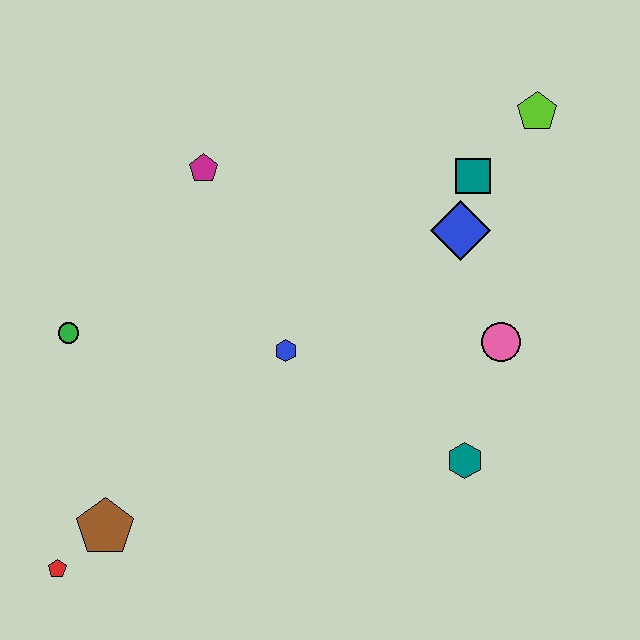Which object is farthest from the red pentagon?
The lime pentagon is farthest from the red pentagon.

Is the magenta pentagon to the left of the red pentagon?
No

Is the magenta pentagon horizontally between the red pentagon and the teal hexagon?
Yes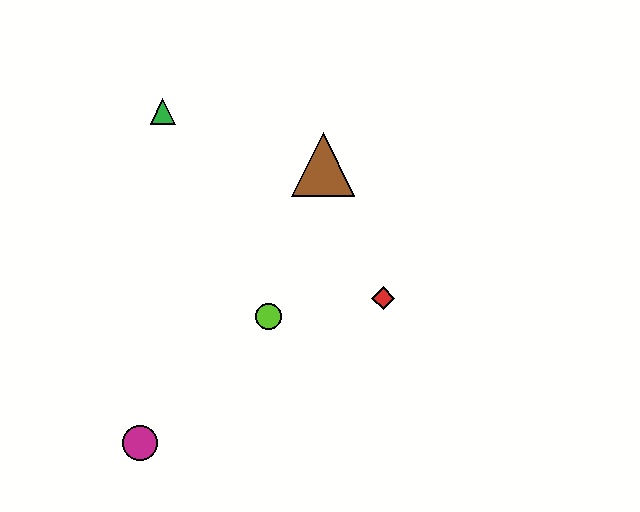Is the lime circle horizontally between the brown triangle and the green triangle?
Yes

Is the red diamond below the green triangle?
Yes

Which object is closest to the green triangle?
The brown triangle is closest to the green triangle.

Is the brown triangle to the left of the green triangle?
No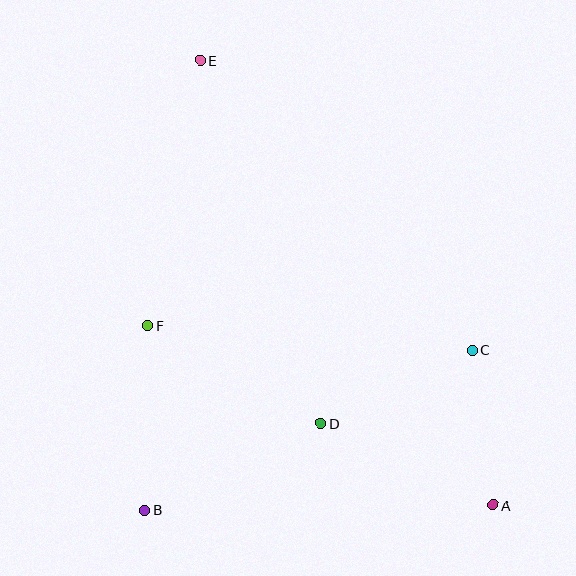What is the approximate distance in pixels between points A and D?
The distance between A and D is approximately 191 pixels.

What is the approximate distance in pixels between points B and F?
The distance between B and F is approximately 185 pixels.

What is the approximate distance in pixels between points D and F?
The distance between D and F is approximately 198 pixels.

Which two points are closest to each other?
Points A and C are closest to each other.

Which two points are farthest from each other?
Points A and E are farthest from each other.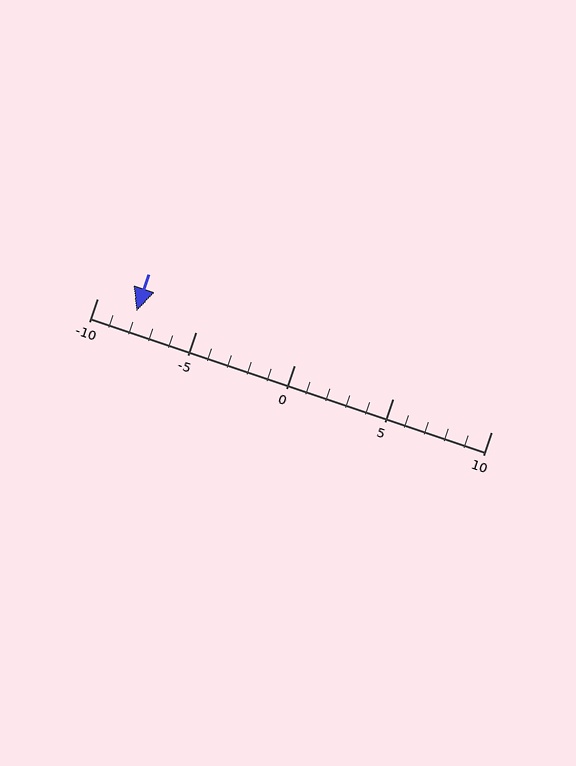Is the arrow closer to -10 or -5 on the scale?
The arrow is closer to -10.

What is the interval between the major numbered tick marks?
The major tick marks are spaced 5 units apart.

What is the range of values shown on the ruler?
The ruler shows values from -10 to 10.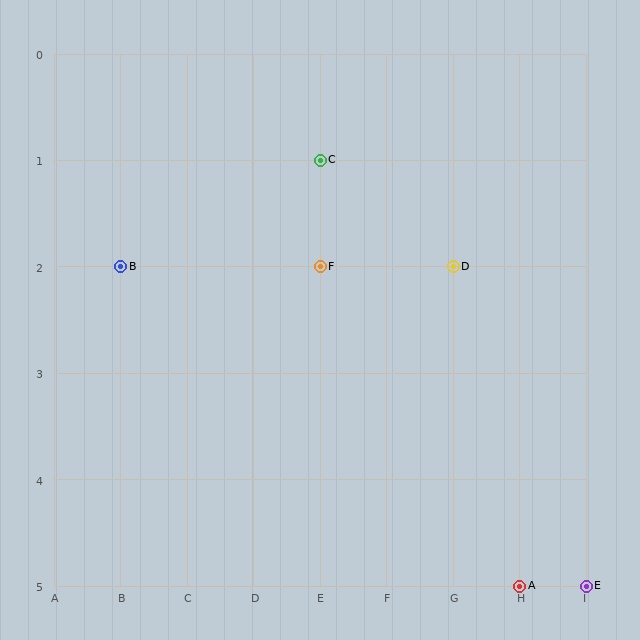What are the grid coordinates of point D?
Point D is at grid coordinates (G, 2).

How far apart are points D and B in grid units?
Points D and B are 5 columns apart.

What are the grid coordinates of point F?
Point F is at grid coordinates (E, 2).